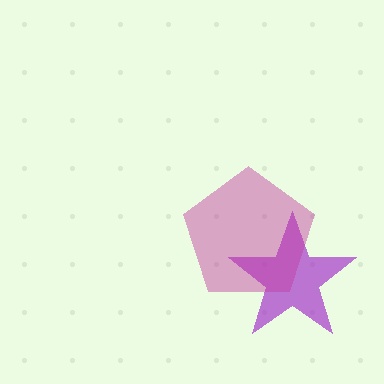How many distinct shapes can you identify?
There are 2 distinct shapes: a purple star, a magenta pentagon.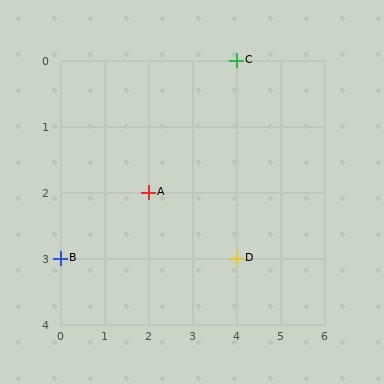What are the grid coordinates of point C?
Point C is at grid coordinates (4, 0).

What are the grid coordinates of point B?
Point B is at grid coordinates (0, 3).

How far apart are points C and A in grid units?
Points C and A are 2 columns and 2 rows apart (about 2.8 grid units diagonally).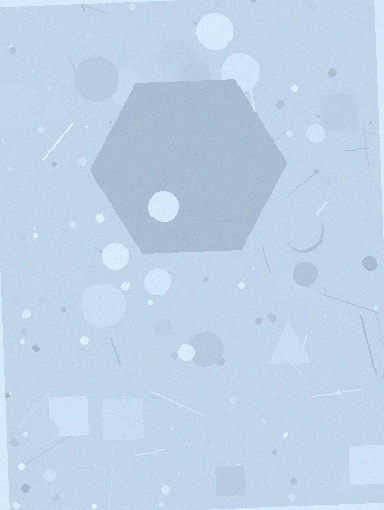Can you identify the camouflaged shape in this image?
The camouflaged shape is a hexagon.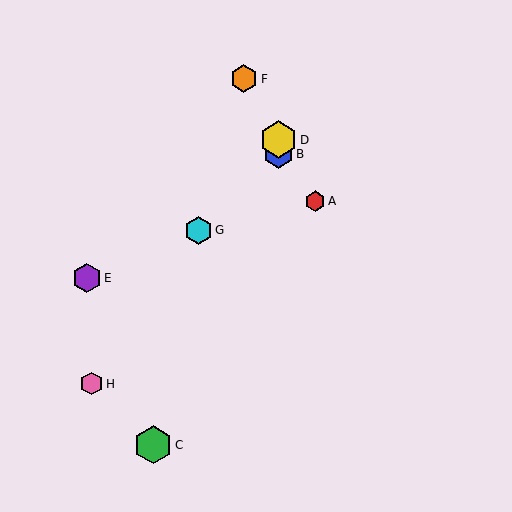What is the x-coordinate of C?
Object C is at x≈153.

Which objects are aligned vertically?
Objects B, D are aligned vertically.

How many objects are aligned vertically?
2 objects (B, D) are aligned vertically.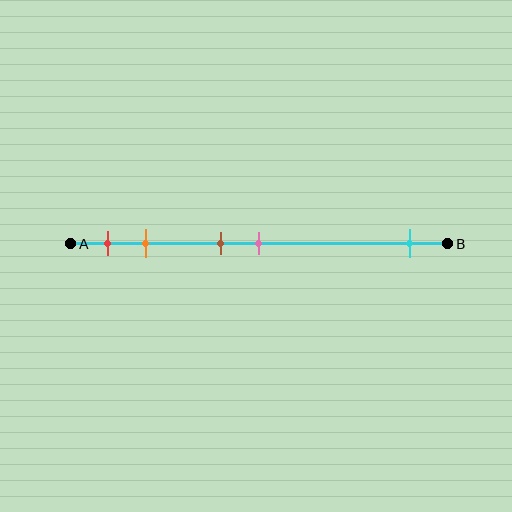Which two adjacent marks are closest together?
The brown and pink marks are the closest adjacent pair.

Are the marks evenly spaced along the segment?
No, the marks are not evenly spaced.